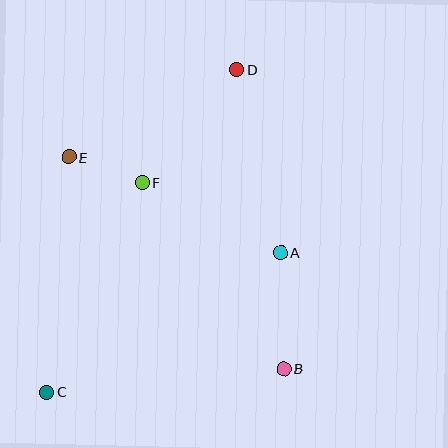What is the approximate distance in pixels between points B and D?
The distance between B and D is approximately 303 pixels.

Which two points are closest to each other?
Points E and F are closest to each other.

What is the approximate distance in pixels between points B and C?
The distance between B and C is approximately 238 pixels.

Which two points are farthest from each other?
Points C and D are farthest from each other.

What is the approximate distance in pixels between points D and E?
The distance between D and E is approximately 189 pixels.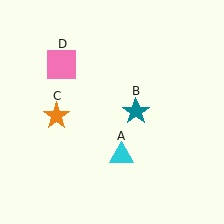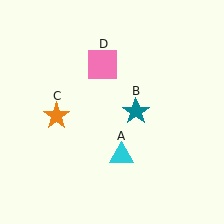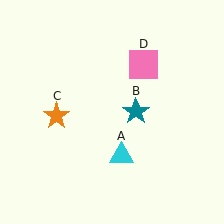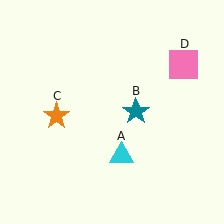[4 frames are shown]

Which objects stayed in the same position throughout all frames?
Cyan triangle (object A) and teal star (object B) and orange star (object C) remained stationary.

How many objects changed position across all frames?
1 object changed position: pink square (object D).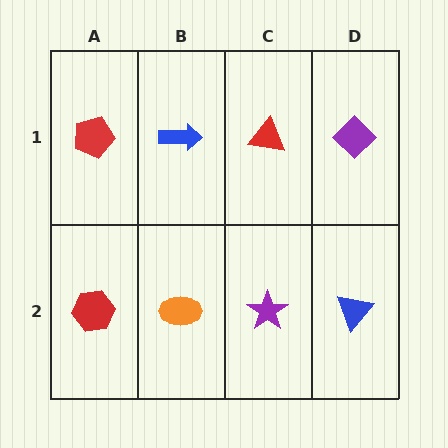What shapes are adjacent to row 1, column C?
A purple star (row 2, column C), a blue arrow (row 1, column B), a purple diamond (row 1, column D).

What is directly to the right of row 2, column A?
An orange ellipse.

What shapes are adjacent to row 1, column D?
A blue triangle (row 2, column D), a red triangle (row 1, column C).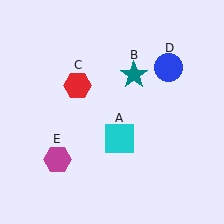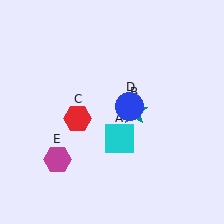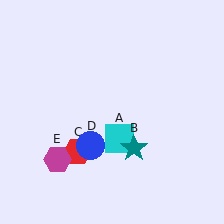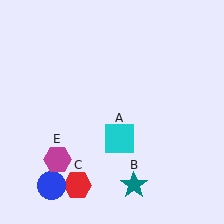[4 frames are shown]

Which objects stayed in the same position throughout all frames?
Cyan square (object A) and magenta hexagon (object E) remained stationary.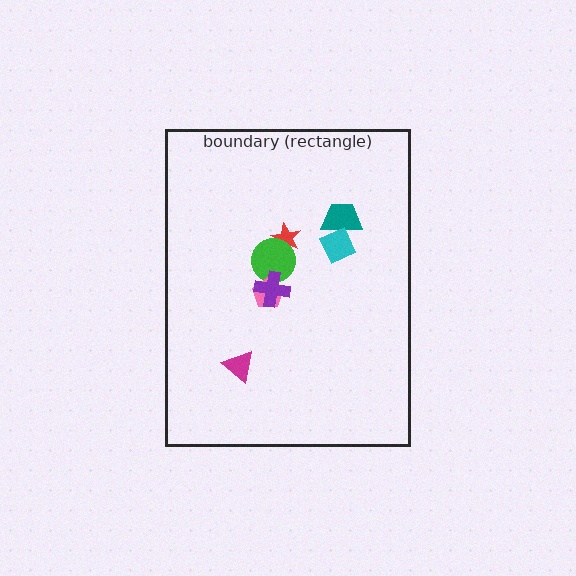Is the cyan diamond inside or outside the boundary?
Inside.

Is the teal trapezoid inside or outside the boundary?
Inside.